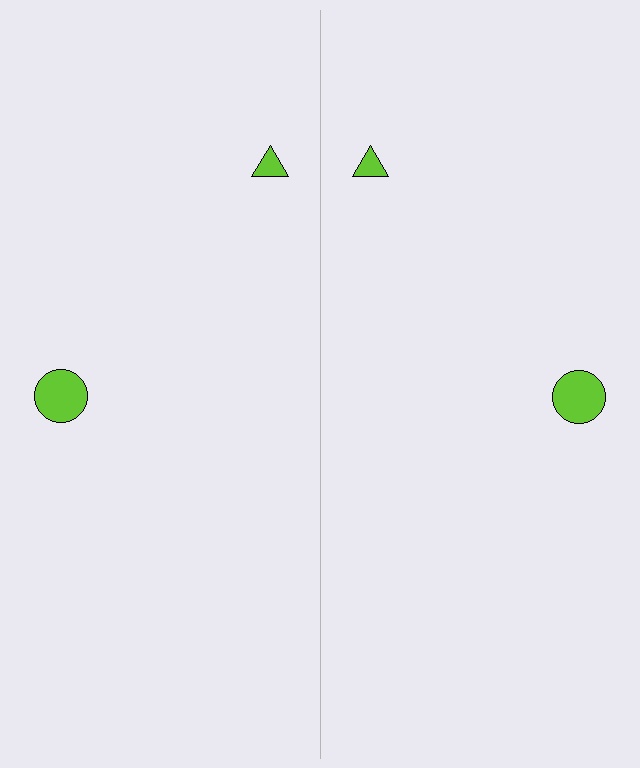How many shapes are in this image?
There are 4 shapes in this image.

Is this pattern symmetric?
Yes, this pattern has bilateral (reflection) symmetry.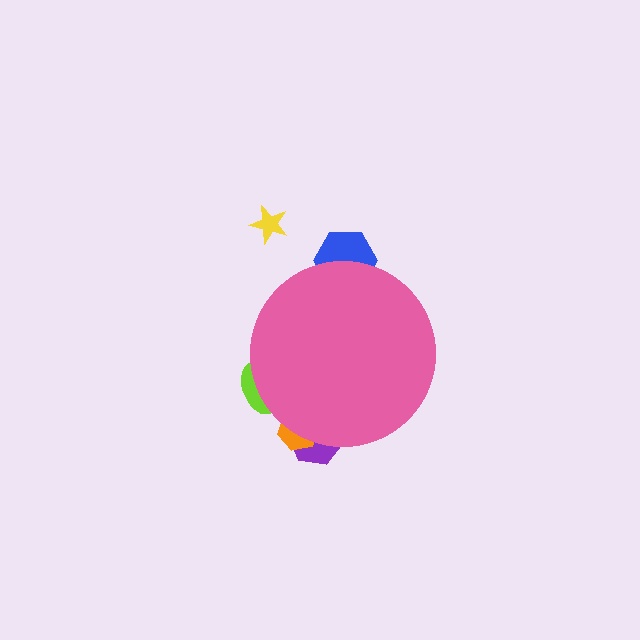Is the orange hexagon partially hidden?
Yes, the orange hexagon is partially hidden behind the pink circle.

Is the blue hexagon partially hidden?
Yes, the blue hexagon is partially hidden behind the pink circle.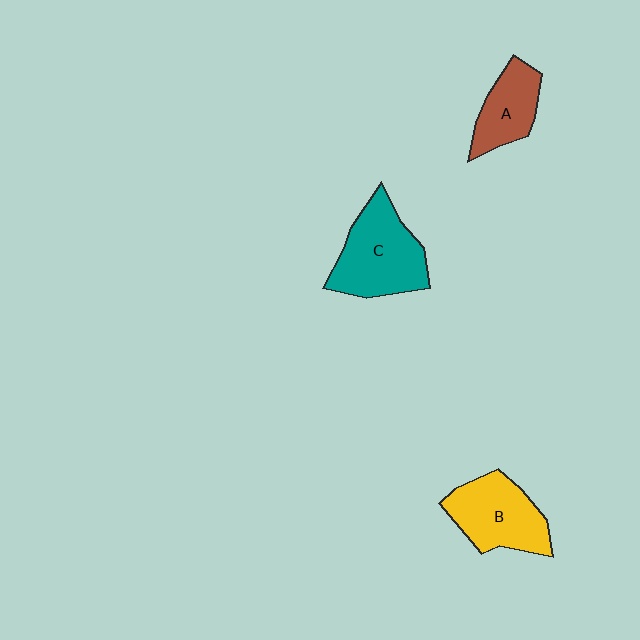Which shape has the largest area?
Shape C (teal).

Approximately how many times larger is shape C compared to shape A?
Approximately 1.6 times.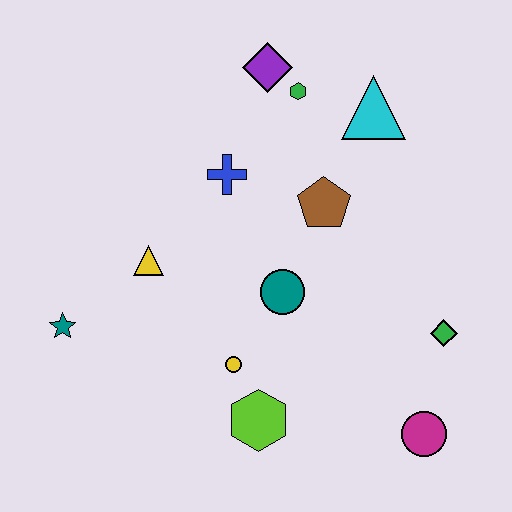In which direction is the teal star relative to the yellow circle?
The teal star is to the left of the yellow circle.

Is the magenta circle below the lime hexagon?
Yes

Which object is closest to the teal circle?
The yellow circle is closest to the teal circle.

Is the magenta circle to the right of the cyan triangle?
Yes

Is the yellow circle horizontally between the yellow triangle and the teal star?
No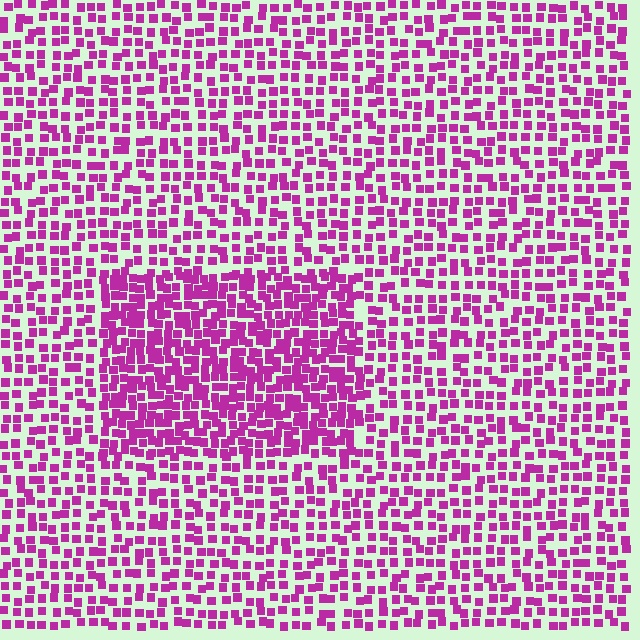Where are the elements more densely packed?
The elements are more densely packed inside the rectangle boundary.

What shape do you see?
I see a rectangle.